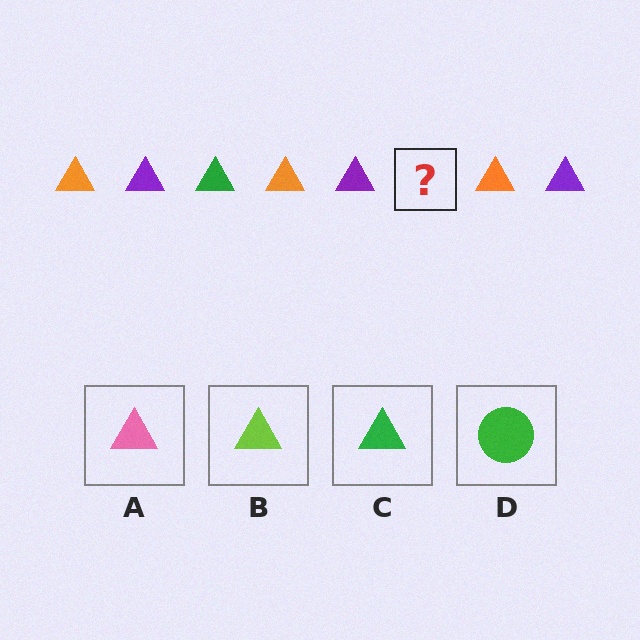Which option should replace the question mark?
Option C.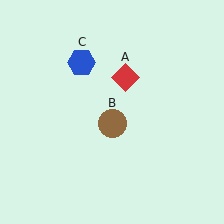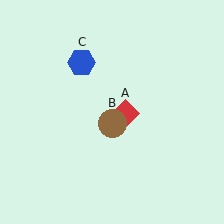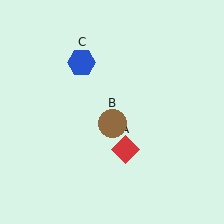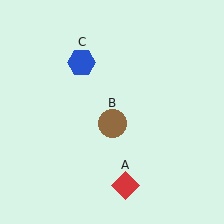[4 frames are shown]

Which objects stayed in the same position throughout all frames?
Brown circle (object B) and blue hexagon (object C) remained stationary.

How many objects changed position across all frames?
1 object changed position: red diamond (object A).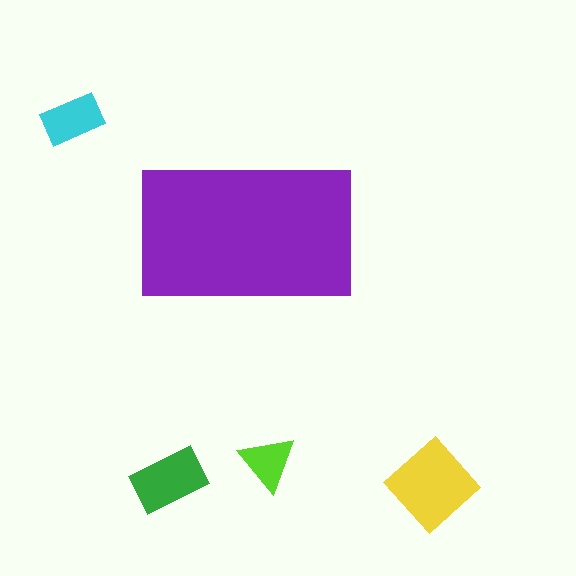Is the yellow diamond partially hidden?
No, the yellow diamond is fully visible.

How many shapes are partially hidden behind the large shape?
0 shapes are partially hidden.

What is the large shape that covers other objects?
A purple rectangle.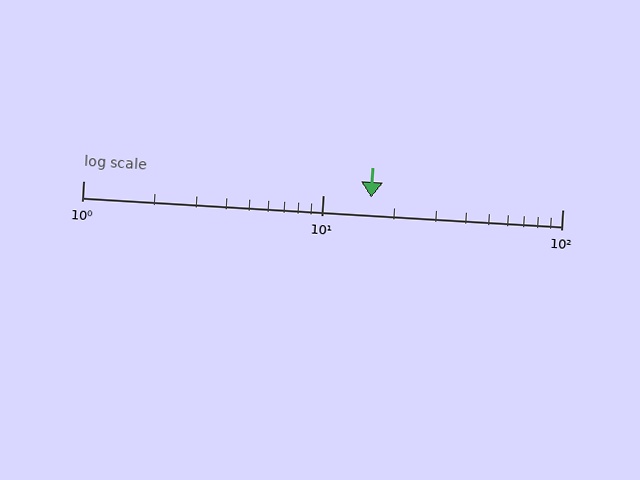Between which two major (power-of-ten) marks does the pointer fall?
The pointer is between 10 and 100.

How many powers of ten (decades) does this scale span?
The scale spans 2 decades, from 1 to 100.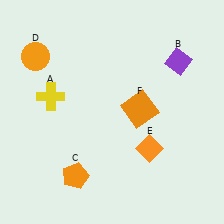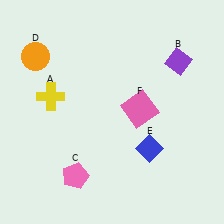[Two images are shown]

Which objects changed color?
C changed from orange to pink. E changed from orange to blue. F changed from orange to pink.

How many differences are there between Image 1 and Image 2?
There are 3 differences between the two images.